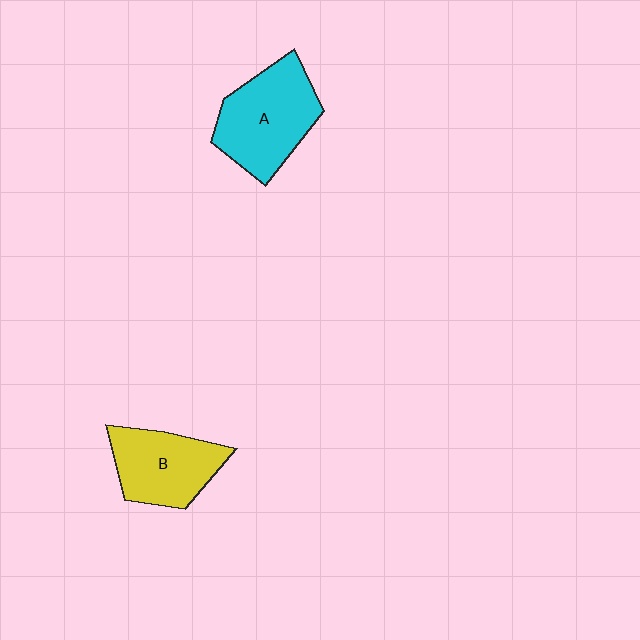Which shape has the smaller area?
Shape B (yellow).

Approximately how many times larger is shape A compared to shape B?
Approximately 1.2 times.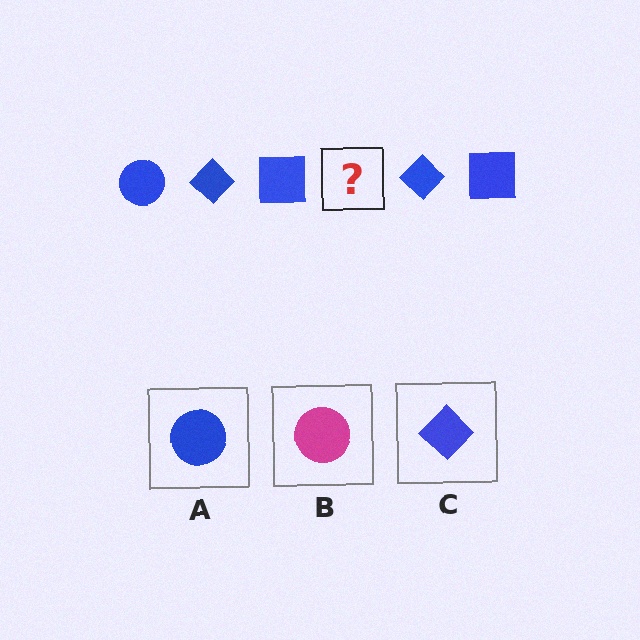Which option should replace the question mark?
Option A.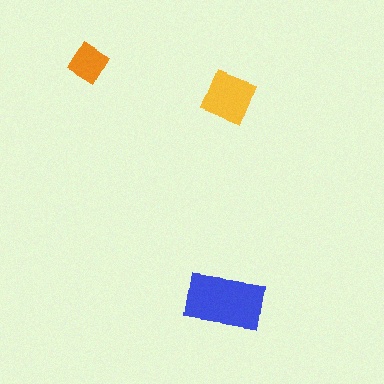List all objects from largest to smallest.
The blue rectangle, the yellow square, the orange diamond.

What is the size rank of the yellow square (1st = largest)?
2nd.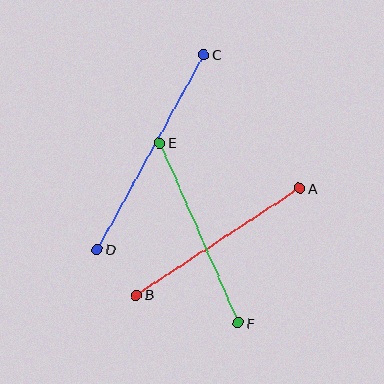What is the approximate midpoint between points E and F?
The midpoint is at approximately (199, 233) pixels.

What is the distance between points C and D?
The distance is approximately 222 pixels.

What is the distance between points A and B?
The distance is approximately 195 pixels.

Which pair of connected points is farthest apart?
Points C and D are farthest apart.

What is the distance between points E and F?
The distance is approximately 197 pixels.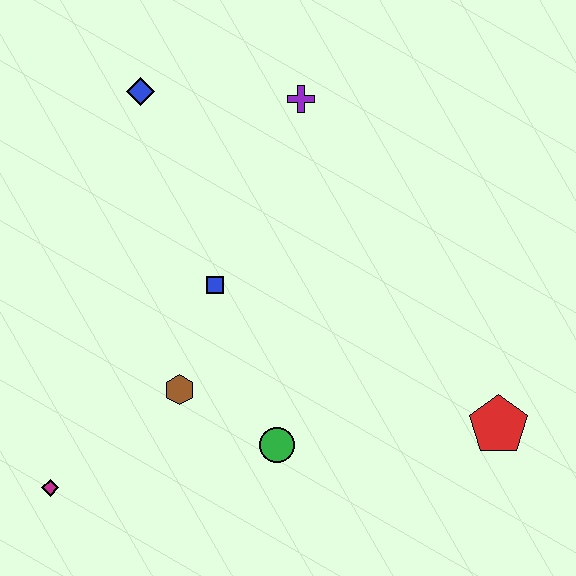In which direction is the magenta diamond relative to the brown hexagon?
The magenta diamond is to the left of the brown hexagon.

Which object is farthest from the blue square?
The red pentagon is farthest from the blue square.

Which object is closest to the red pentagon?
The green circle is closest to the red pentagon.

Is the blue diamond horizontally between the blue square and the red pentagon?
No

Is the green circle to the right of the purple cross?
No